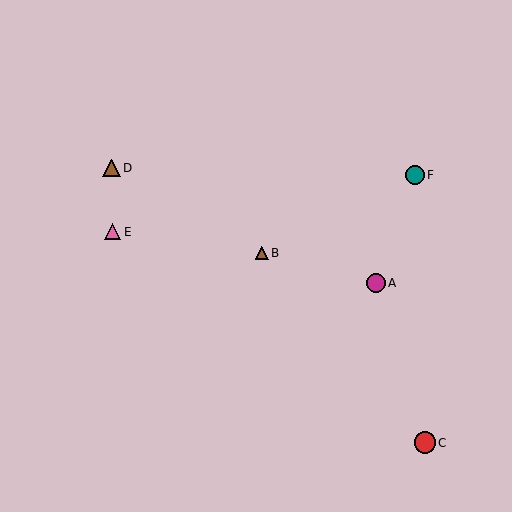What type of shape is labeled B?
Shape B is a brown triangle.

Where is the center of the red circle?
The center of the red circle is at (425, 443).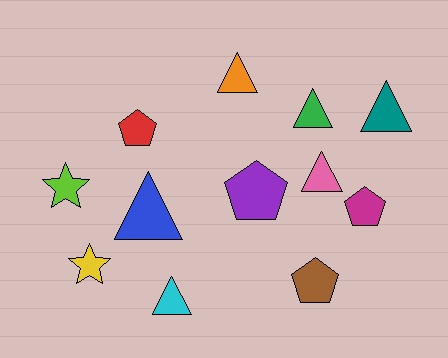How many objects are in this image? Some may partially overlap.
There are 12 objects.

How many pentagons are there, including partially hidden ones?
There are 4 pentagons.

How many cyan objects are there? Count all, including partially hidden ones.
There is 1 cyan object.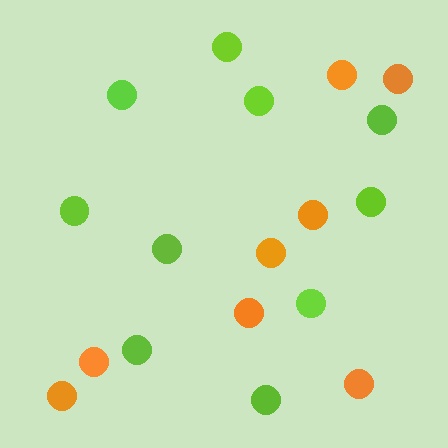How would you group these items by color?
There are 2 groups: one group of lime circles (10) and one group of orange circles (8).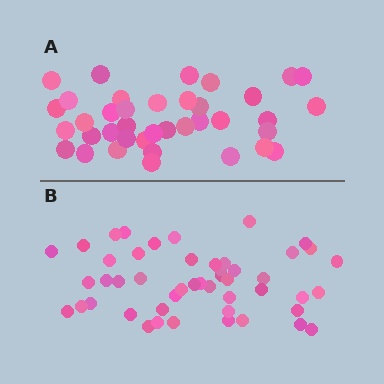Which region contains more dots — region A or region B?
Region B (the bottom region) has more dots.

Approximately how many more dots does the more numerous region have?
Region B has roughly 10 or so more dots than region A.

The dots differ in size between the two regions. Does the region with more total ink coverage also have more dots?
No. Region A has more total ink coverage because its dots are larger, but region B actually contains more individual dots. Total area can be misleading — the number of items is what matters here.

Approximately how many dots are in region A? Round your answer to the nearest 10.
About 40 dots. (The exact count is 38, which rounds to 40.)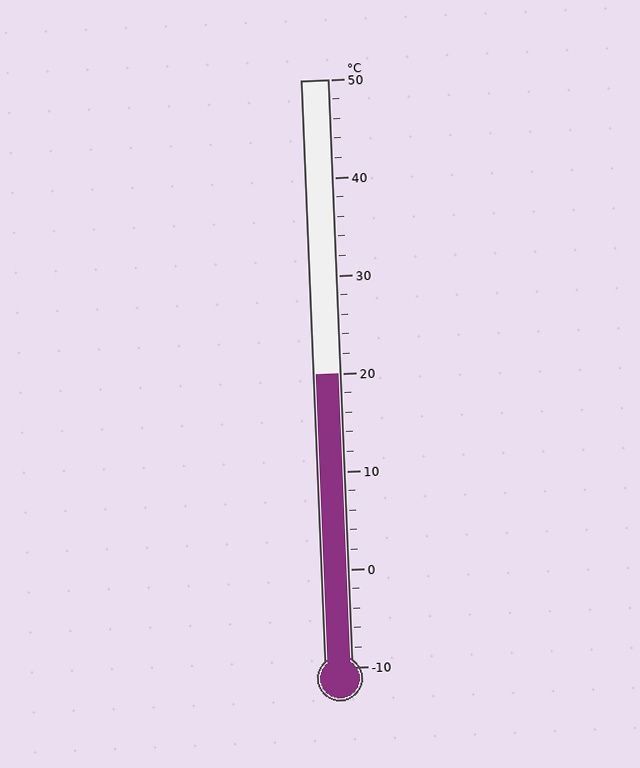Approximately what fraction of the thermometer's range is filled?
The thermometer is filled to approximately 50% of its range.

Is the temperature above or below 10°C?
The temperature is above 10°C.